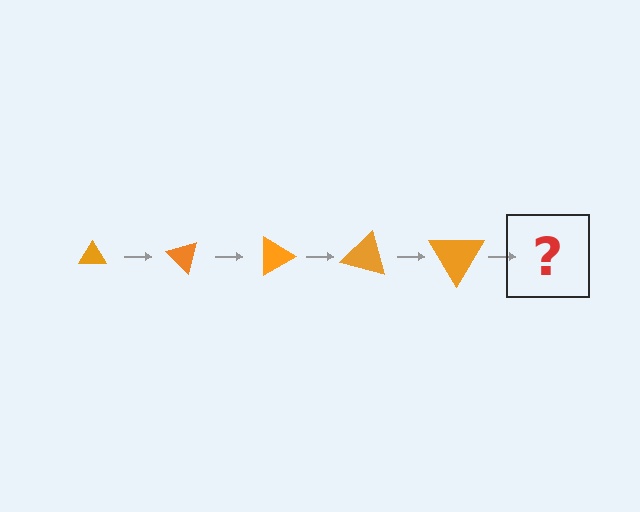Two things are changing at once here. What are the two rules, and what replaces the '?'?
The two rules are that the triangle grows larger each step and it rotates 45 degrees each step. The '?' should be a triangle, larger than the previous one and rotated 225 degrees from the start.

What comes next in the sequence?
The next element should be a triangle, larger than the previous one and rotated 225 degrees from the start.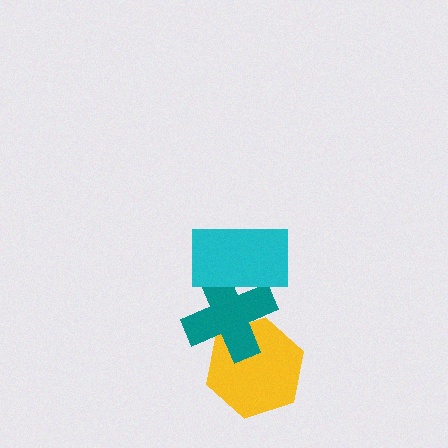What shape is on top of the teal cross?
The cyan rectangle is on top of the teal cross.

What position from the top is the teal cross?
The teal cross is 2nd from the top.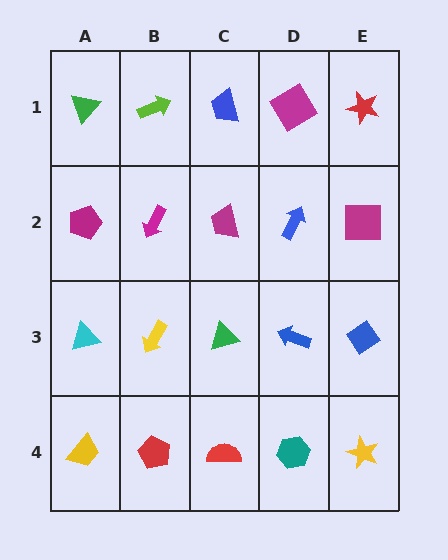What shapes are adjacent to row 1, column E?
A magenta square (row 2, column E), a magenta diamond (row 1, column D).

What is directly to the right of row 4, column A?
A red pentagon.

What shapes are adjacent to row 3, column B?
A magenta arrow (row 2, column B), a red pentagon (row 4, column B), a cyan triangle (row 3, column A), a green triangle (row 3, column C).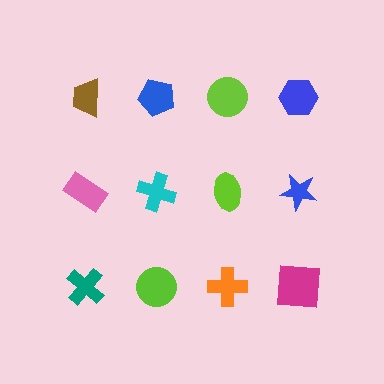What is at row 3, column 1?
A teal cross.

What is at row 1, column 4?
A blue hexagon.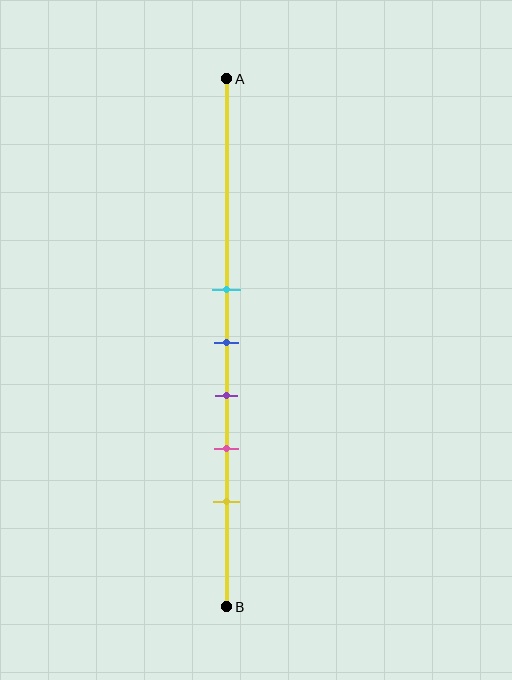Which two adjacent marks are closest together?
The cyan and blue marks are the closest adjacent pair.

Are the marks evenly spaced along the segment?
Yes, the marks are approximately evenly spaced.